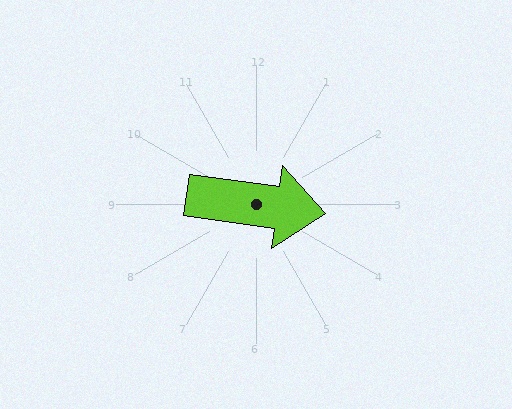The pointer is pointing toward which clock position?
Roughly 3 o'clock.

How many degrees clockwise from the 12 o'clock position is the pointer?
Approximately 98 degrees.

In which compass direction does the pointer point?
East.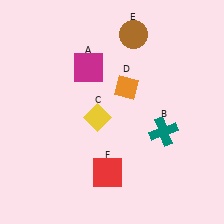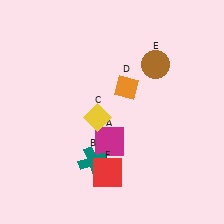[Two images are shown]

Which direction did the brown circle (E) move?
The brown circle (E) moved down.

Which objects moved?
The objects that moved are: the magenta square (A), the teal cross (B), the brown circle (E).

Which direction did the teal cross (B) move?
The teal cross (B) moved left.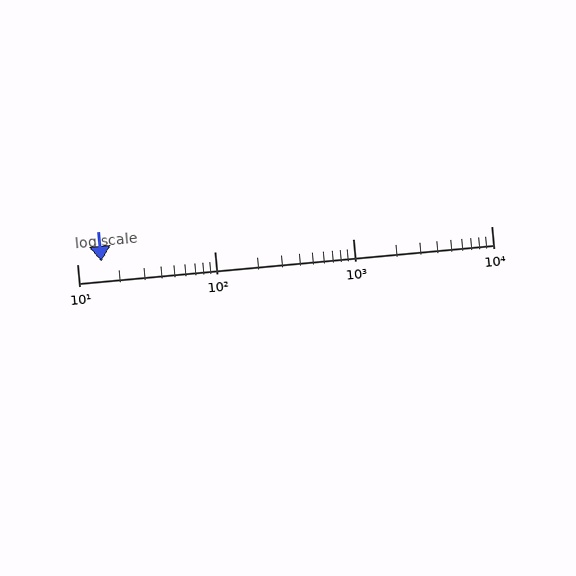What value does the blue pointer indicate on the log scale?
The pointer indicates approximately 15.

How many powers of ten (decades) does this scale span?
The scale spans 3 decades, from 10 to 10000.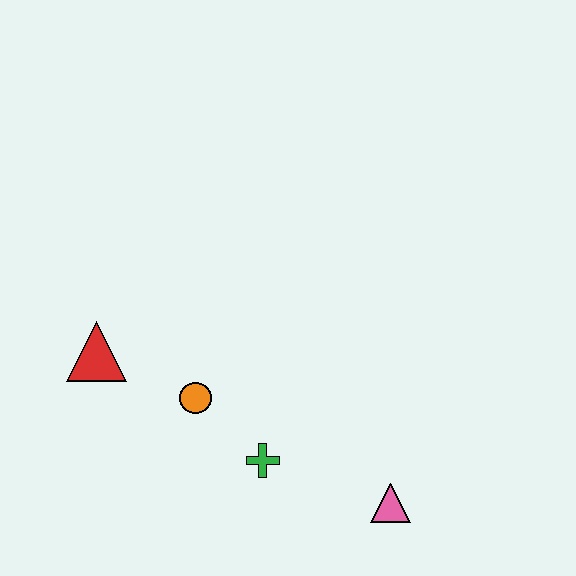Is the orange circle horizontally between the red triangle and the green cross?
Yes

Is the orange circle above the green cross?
Yes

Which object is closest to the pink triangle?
The green cross is closest to the pink triangle.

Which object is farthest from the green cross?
The red triangle is farthest from the green cross.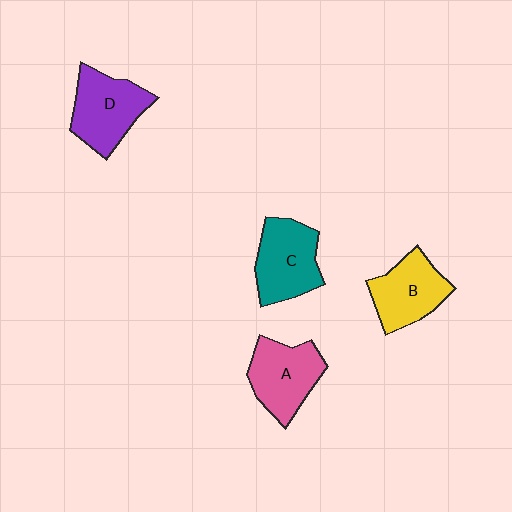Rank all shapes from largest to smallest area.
From largest to smallest: D (purple), C (teal), A (pink), B (yellow).